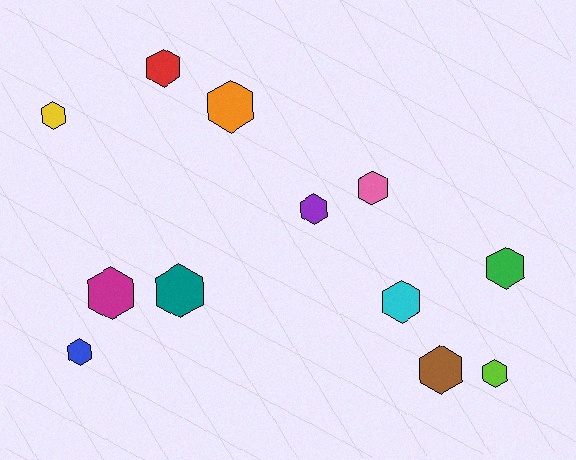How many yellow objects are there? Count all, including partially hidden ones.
There is 1 yellow object.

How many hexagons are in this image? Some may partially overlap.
There are 12 hexagons.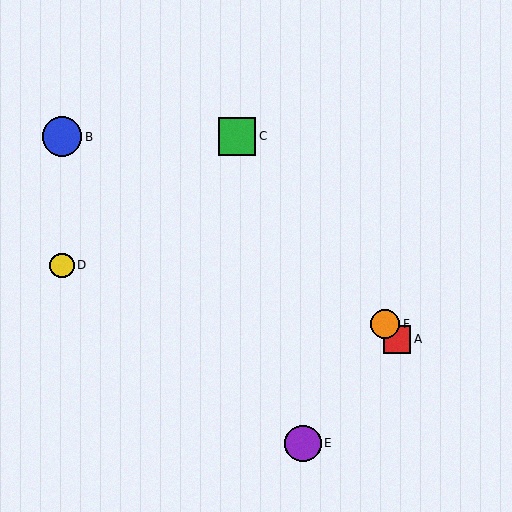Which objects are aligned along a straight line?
Objects A, C, F are aligned along a straight line.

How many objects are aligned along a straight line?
3 objects (A, C, F) are aligned along a straight line.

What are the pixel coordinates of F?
Object F is at (385, 324).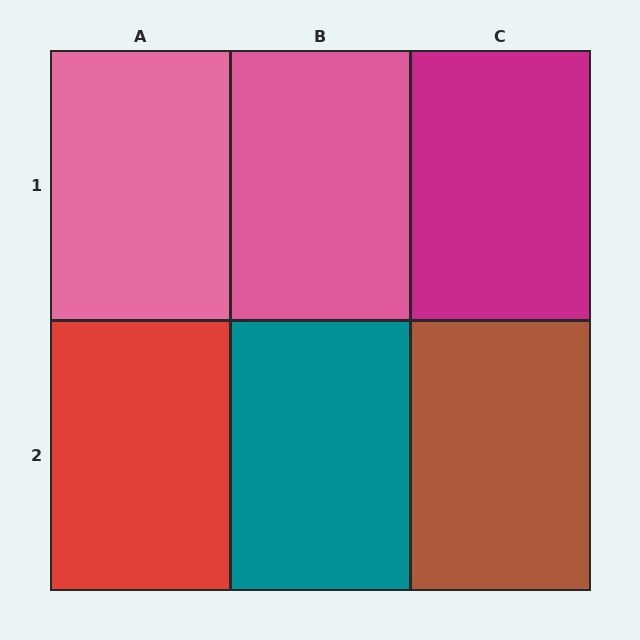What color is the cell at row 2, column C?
Brown.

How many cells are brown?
1 cell is brown.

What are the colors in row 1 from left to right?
Pink, pink, magenta.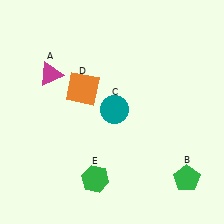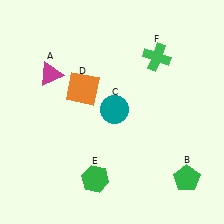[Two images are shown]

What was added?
A green cross (F) was added in Image 2.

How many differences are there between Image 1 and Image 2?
There is 1 difference between the two images.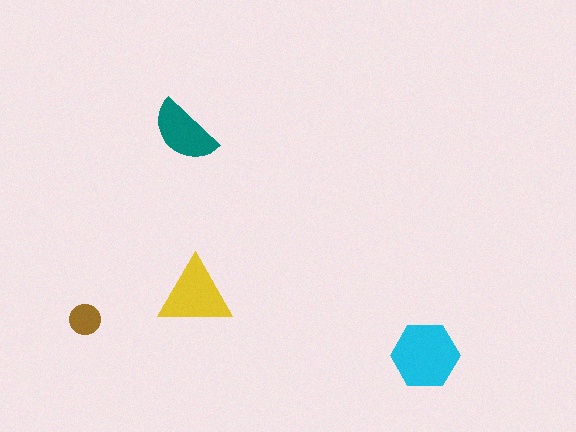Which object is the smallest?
The brown circle.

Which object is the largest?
The cyan hexagon.